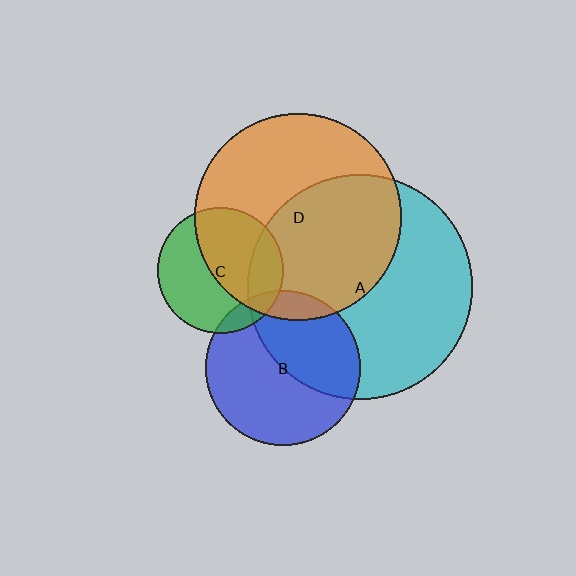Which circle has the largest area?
Circle A (cyan).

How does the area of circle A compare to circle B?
Approximately 2.1 times.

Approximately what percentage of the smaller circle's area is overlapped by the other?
Approximately 20%.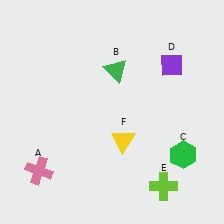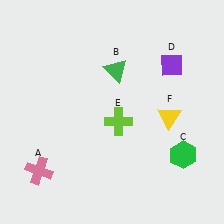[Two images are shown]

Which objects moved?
The objects that moved are: the lime cross (E), the yellow triangle (F).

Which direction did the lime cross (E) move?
The lime cross (E) moved up.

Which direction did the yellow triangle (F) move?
The yellow triangle (F) moved right.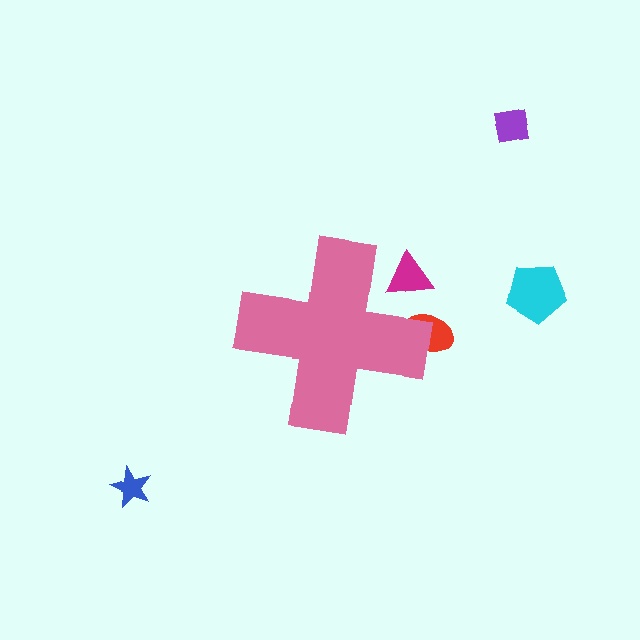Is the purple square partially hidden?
No, the purple square is fully visible.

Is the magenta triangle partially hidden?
Yes, the magenta triangle is partially hidden behind the pink cross.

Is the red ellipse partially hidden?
Yes, the red ellipse is partially hidden behind the pink cross.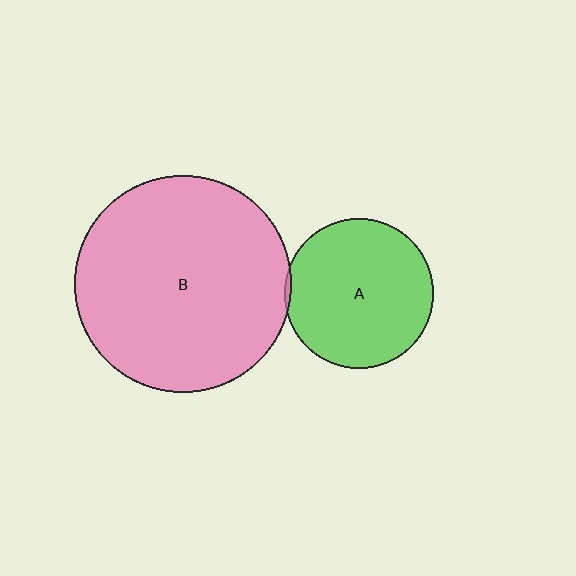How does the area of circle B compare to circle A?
Approximately 2.1 times.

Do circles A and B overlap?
Yes.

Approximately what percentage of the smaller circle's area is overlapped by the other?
Approximately 5%.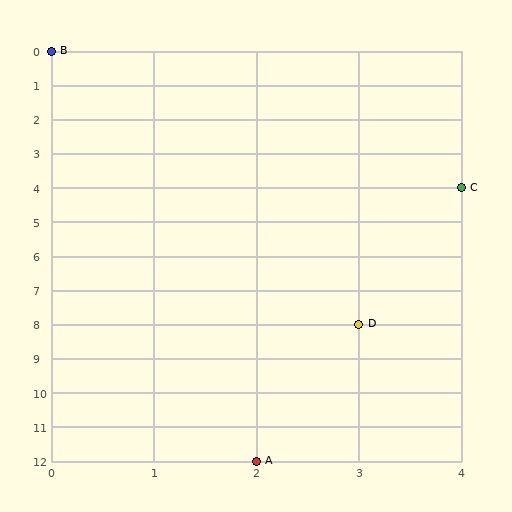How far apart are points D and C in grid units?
Points D and C are 1 column and 4 rows apart (about 4.1 grid units diagonally).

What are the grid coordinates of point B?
Point B is at grid coordinates (0, 0).